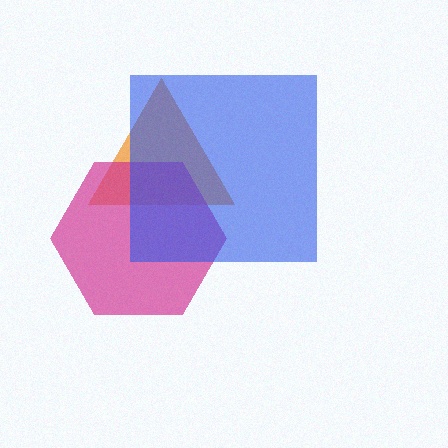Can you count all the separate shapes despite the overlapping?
Yes, there are 3 separate shapes.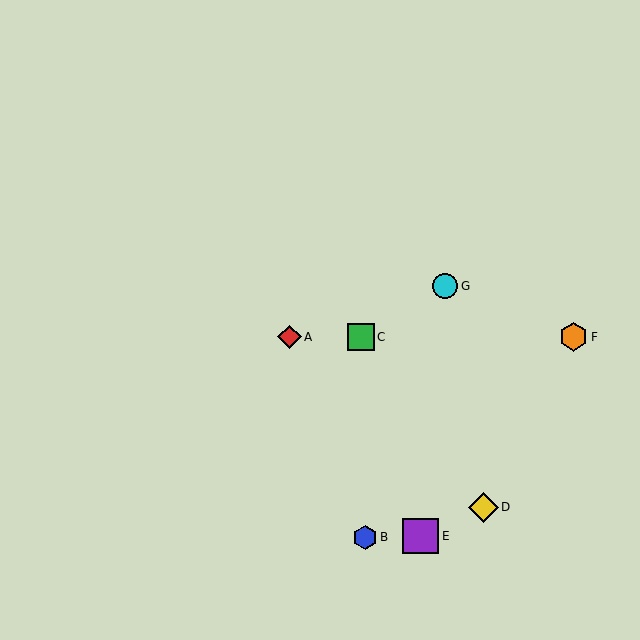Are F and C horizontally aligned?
Yes, both are at y≈337.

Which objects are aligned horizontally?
Objects A, C, F are aligned horizontally.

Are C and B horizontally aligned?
No, C is at y≈337 and B is at y≈537.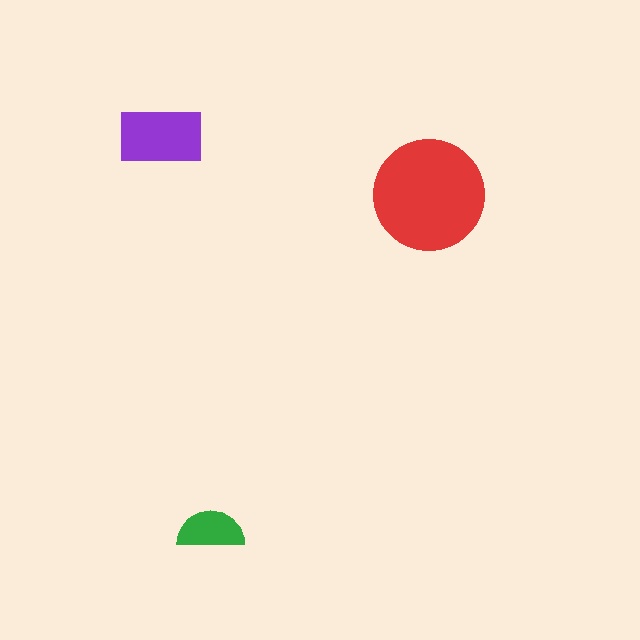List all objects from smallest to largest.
The green semicircle, the purple rectangle, the red circle.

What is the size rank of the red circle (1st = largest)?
1st.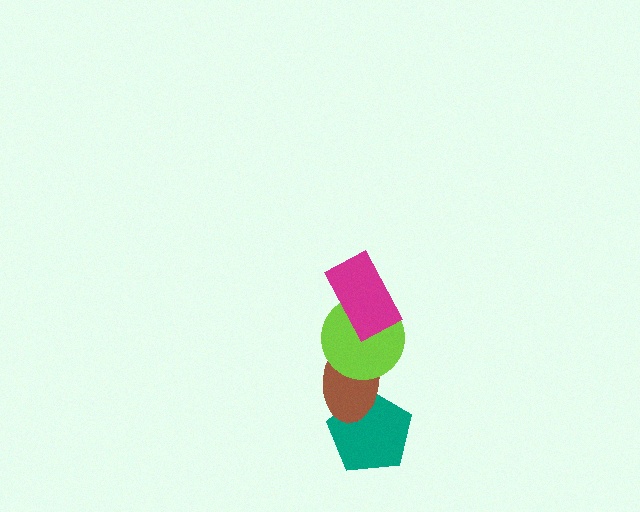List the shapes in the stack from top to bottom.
From top to bottom: the magenta rectangle, the lime circle, the brown ellipse, the teal pentagon.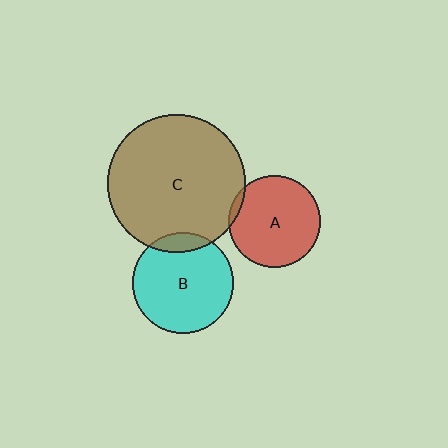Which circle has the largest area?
Circle C (brown).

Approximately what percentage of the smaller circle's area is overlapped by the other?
Approximately 5%.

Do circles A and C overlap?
Yes.